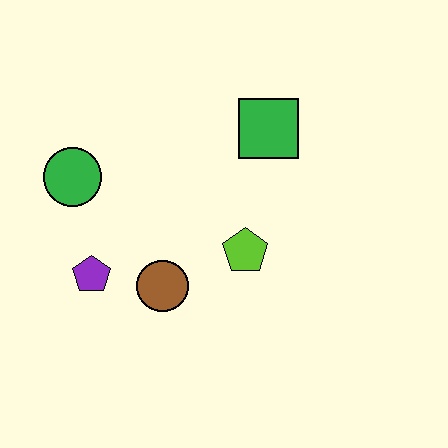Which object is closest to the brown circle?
The purple pentagon is closest to the brown circle.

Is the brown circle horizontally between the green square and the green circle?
Yes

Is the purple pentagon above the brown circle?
Yes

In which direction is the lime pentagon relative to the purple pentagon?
The lime pentagon is to the right of the purple pentagon.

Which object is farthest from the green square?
The purple pentagon is farthest from the green square.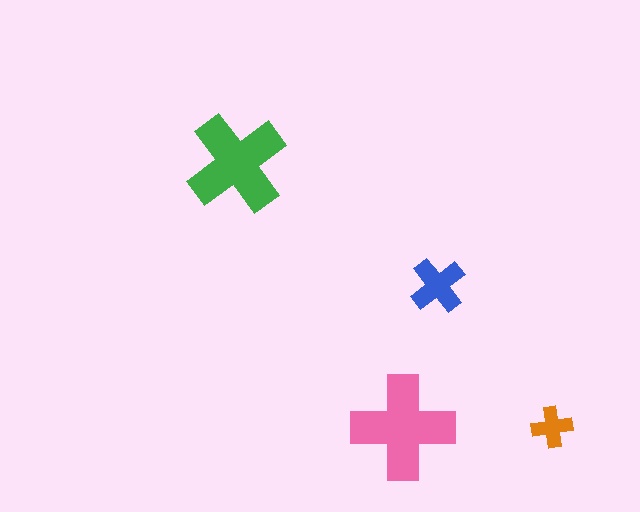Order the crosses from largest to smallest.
the pink one, the green one, the blue one, the orange one.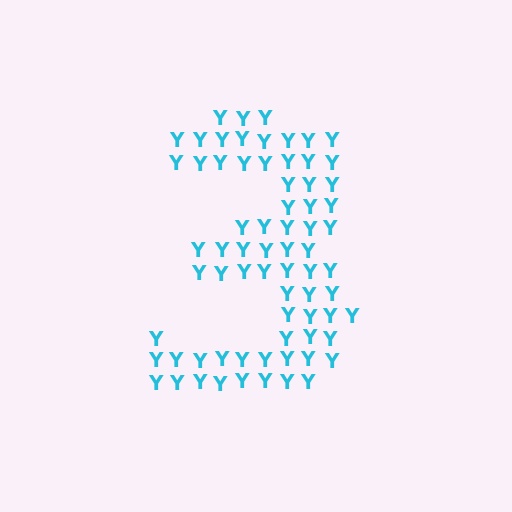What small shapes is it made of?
It is made of small letter Y's.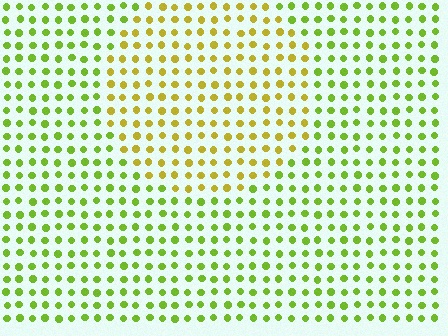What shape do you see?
I see a circle.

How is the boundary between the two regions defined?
The boundary is defined purely by a slight shift in hue (about 36 degrees). Spacing, size, and orientation are identical on both sides.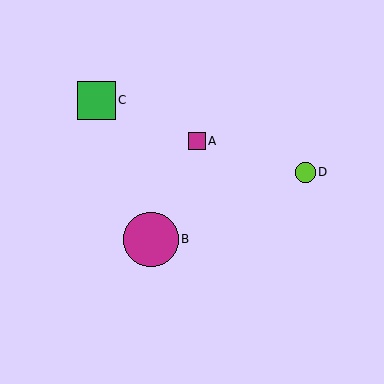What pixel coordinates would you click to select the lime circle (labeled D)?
Click at (305, 172) to select the lime circle D.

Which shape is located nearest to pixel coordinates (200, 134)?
The magenta square (labeled A) at (197, 141) is nearest to that location.